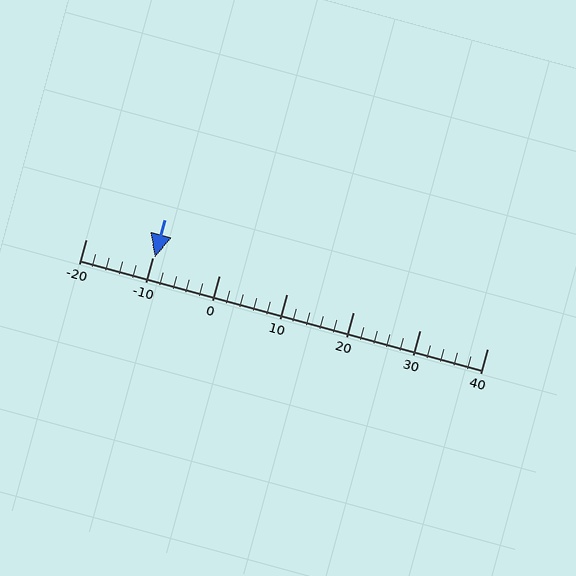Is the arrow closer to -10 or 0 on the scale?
The arrow is closer to -10.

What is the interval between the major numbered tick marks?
The major tick marks are spaced 10 units apart.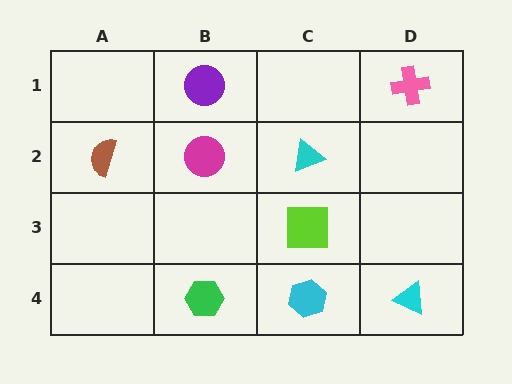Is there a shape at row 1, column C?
No, that cell is empty.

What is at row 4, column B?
A green hexagon.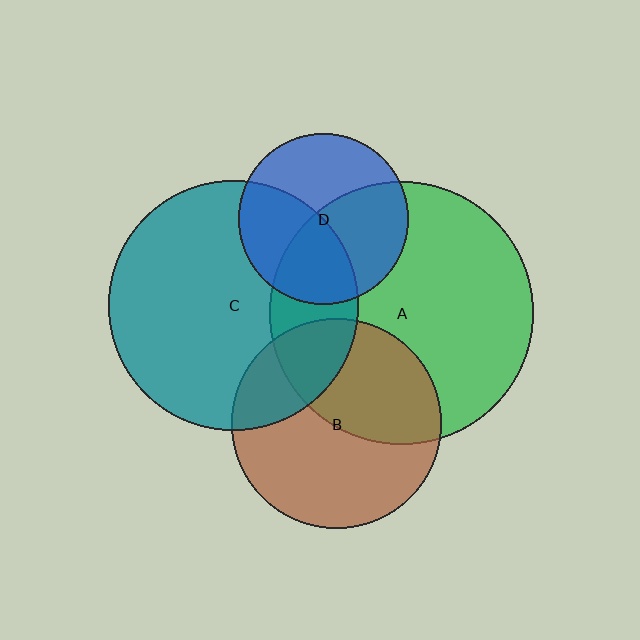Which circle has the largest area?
Circle A (green).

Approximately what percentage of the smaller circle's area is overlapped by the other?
Approximately 50%.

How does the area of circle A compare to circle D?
Approximately 2.4 times.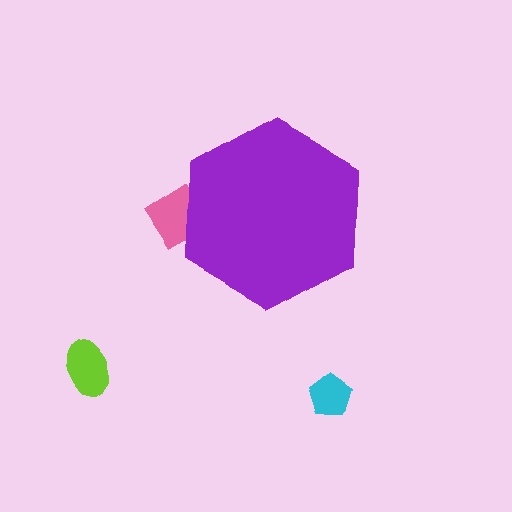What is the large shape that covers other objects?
A purple hexagon.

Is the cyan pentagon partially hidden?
No, the cyan pentagon is fully visible.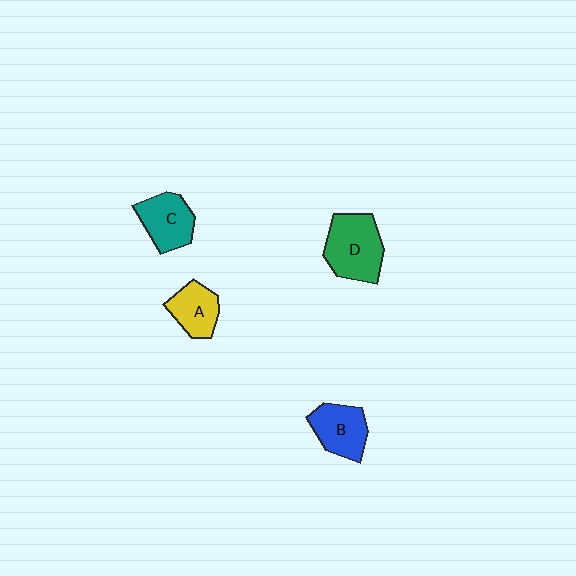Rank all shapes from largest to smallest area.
From largest to smallest: D (green), C (teal), B (blue), A (yellow).